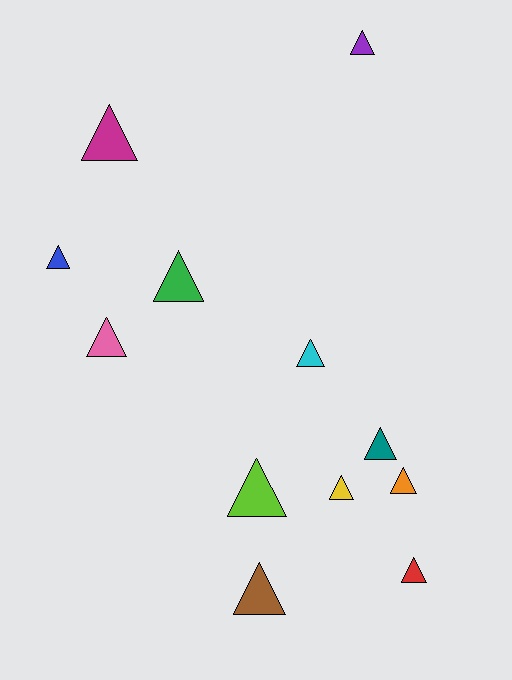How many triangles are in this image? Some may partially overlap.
There are 12 triangles.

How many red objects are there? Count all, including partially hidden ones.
There is 1 red object.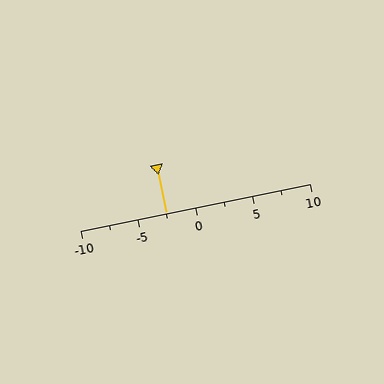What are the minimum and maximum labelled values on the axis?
The axis runs from -10 to 10.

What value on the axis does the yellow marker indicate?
The marker indicates approximately -2.5.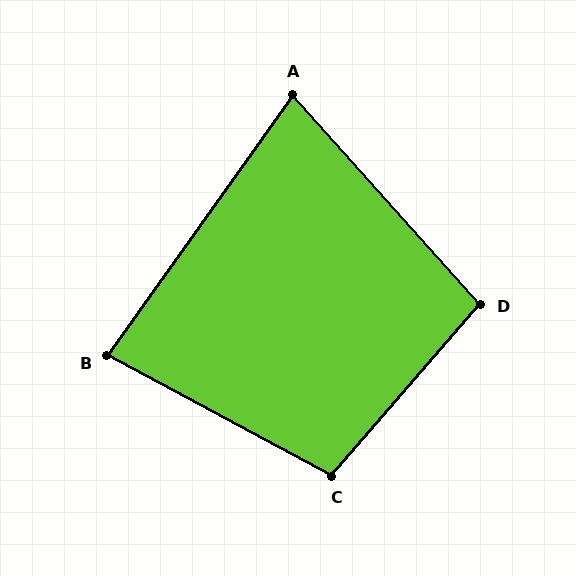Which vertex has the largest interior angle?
C, at approximately 103 degrees.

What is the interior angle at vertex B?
Approximately 83 degrees (acute).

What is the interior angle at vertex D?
Approximately 97 degrees (obtuse).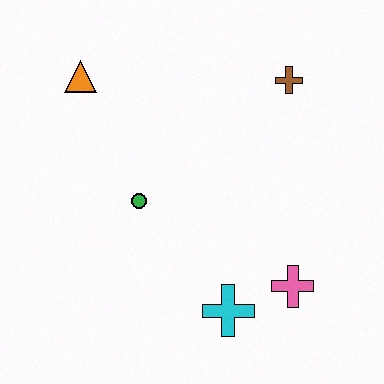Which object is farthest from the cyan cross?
The orange triangle is farthest from the cyan cross.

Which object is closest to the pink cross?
The cyan cross is closest to the pink cross.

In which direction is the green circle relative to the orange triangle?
The green circle is below the orange triangle.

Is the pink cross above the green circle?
No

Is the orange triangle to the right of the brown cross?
No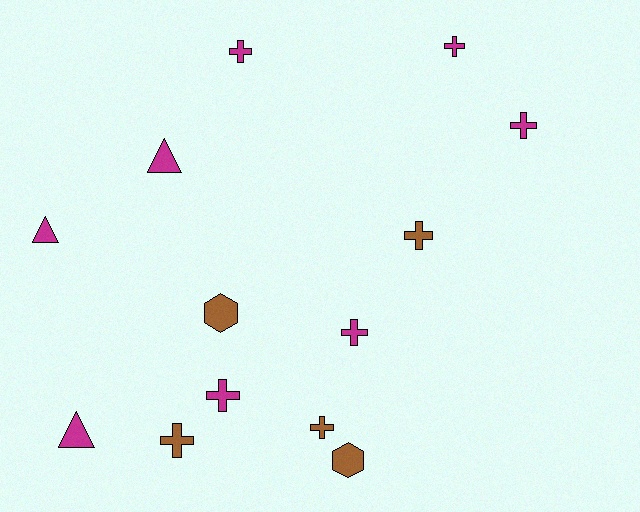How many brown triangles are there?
There are no brown triangles.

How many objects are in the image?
There are 13 objects.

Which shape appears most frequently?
Cross, with 8 objects.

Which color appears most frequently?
Magenta, with 8 objects.